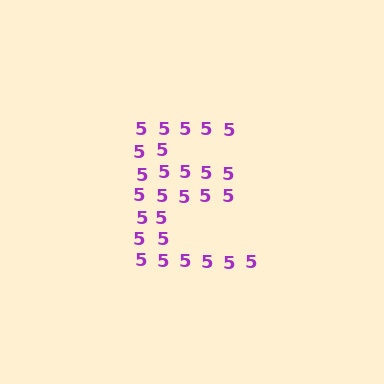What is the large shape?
The large shape is the letter E.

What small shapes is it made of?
It is made of small digit 5's.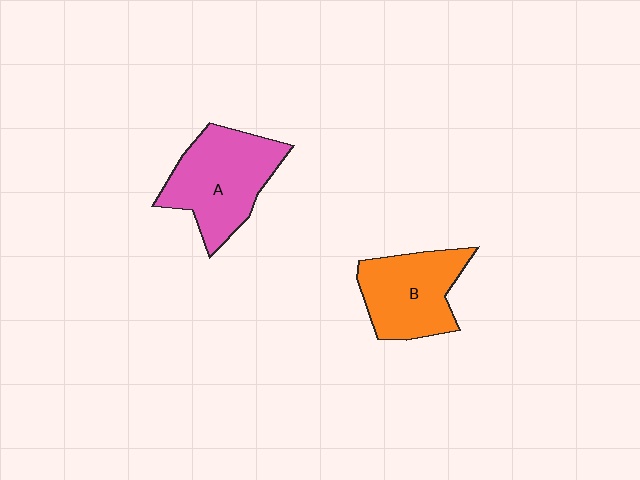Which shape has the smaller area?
Shape B (orange).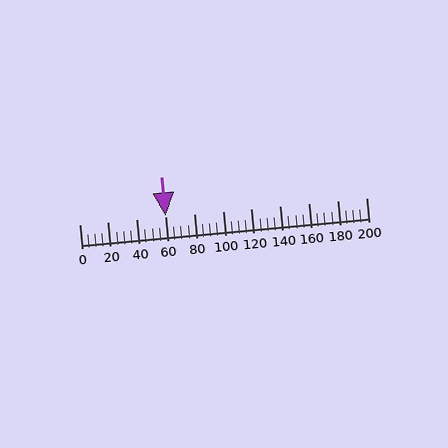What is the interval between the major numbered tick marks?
The major tick marks are spaced 20 units apart.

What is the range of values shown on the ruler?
The ruler shows values from 0 to 200.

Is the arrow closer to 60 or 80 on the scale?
The arrow is closer to 60.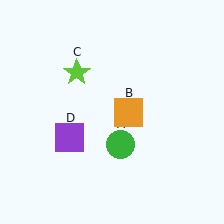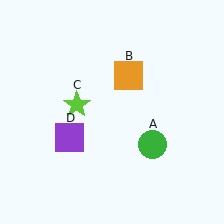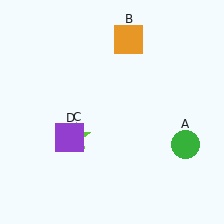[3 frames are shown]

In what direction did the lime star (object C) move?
The lime star (object C) moved down.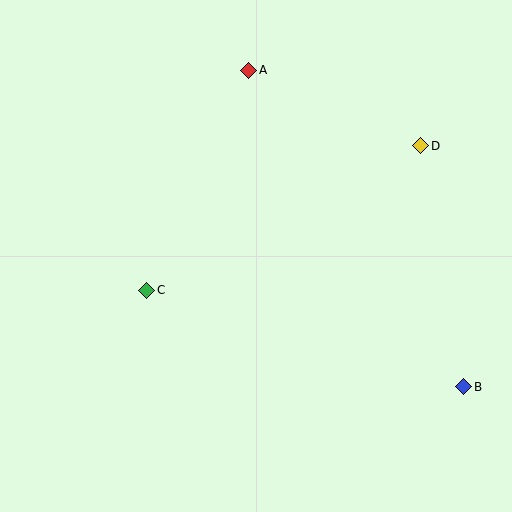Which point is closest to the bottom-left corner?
Point C is closest to the bottom-left corner.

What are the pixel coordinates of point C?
Point C is at (147, 290).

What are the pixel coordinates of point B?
Point B is at (464, 387).